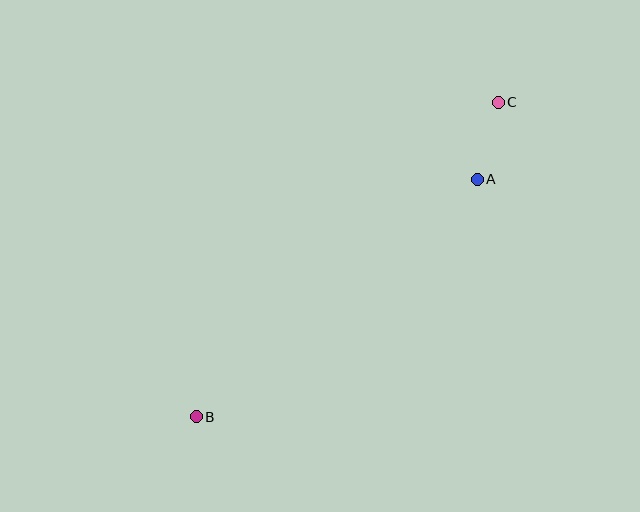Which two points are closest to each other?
Points A and C are closest to each other.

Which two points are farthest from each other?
Points B and C are farthest from each other.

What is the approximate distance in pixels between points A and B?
The distance between A and B is approximately 368 pixels.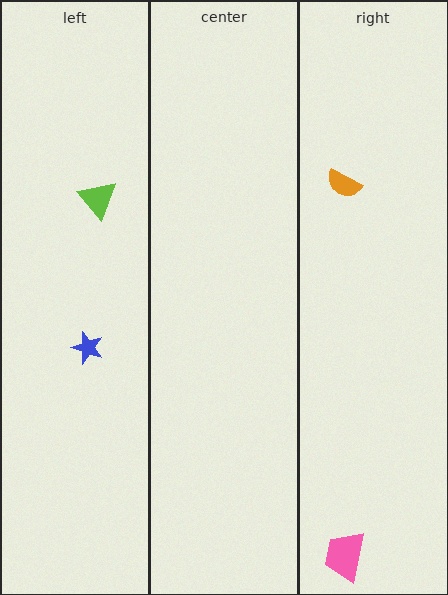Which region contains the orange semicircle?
The right region.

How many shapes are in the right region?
2.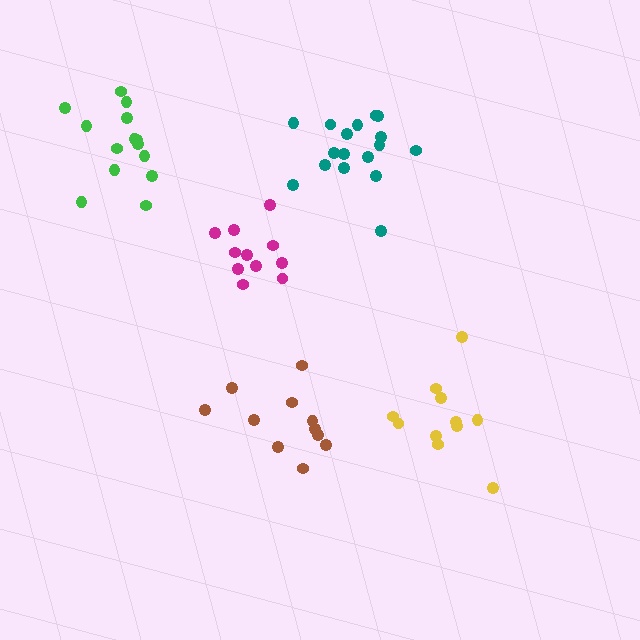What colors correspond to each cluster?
The clusters are colored: magenta, yellow, teal, green, brown.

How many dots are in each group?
Group 1: 11 dots, Group 2: 11 dots, Group 3: 17 dots, Group 4: 14 dots, Group 5: 11 dots (64 total).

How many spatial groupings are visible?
There are 5 spatial groupings.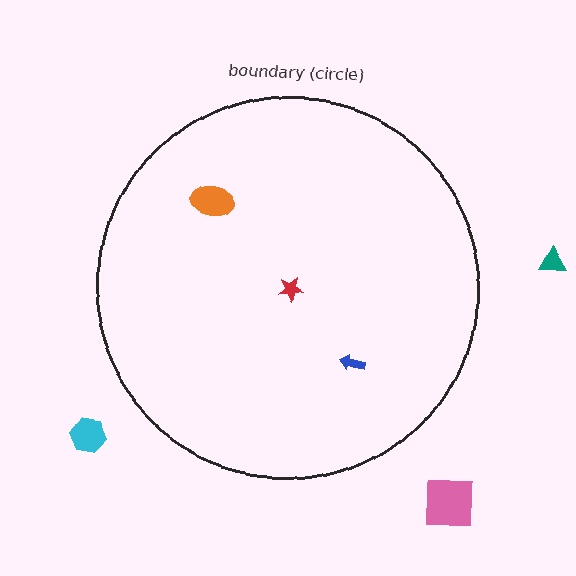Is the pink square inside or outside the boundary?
Outside.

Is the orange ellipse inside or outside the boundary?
Inside.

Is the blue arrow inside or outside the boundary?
Inside.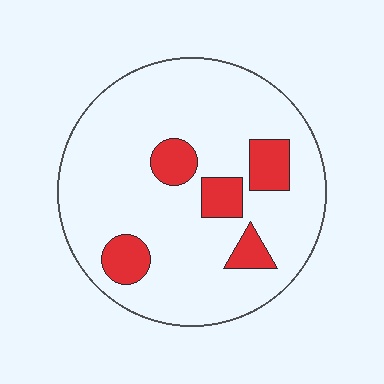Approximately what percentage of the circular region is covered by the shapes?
Approximately 15%.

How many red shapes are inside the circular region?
5.